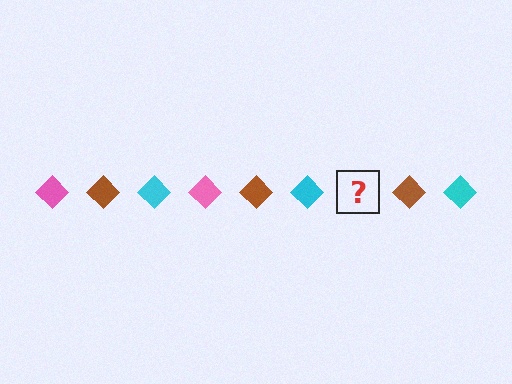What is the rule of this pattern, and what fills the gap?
The rule is that the pattern cycles through pink, brown, cyan diamonds. The gap should be filled with a pink diamond.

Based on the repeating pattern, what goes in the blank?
The blank should be a pink diamond.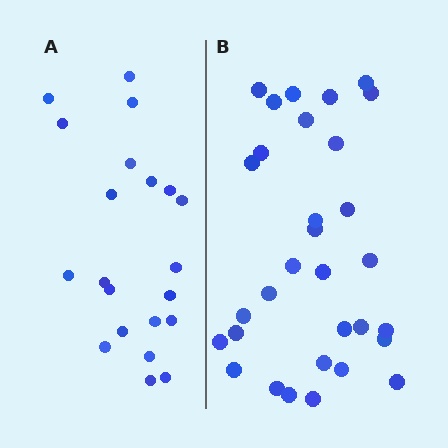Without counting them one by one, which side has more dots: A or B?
Region B (the right region) has more dots.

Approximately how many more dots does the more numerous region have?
Region B has roughly 10 or so more dots than region A.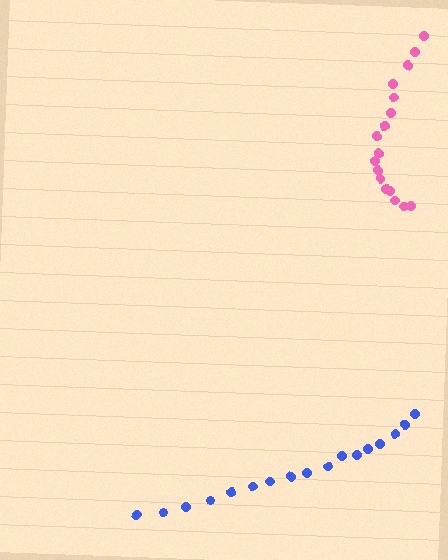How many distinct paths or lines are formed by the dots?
There are 2 distinct paths.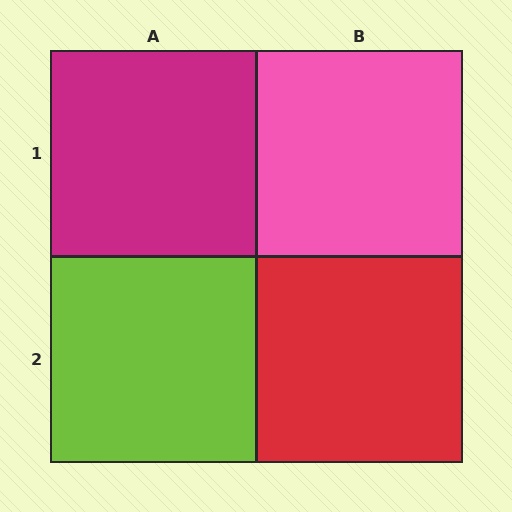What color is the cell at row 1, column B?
Pink.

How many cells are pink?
1 cell is pink.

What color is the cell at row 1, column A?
Magenta.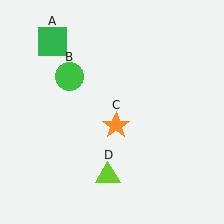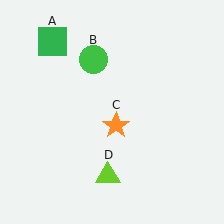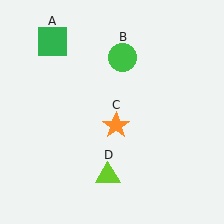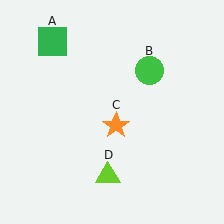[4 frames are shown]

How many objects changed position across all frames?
1 object changed position: green circle (object B).